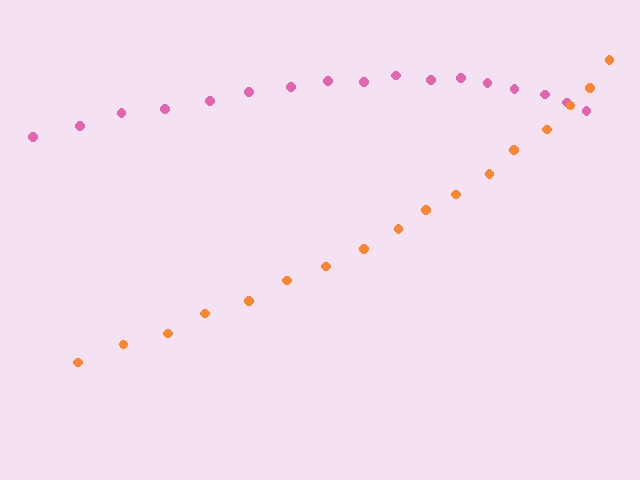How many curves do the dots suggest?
There are 2 distinct paths.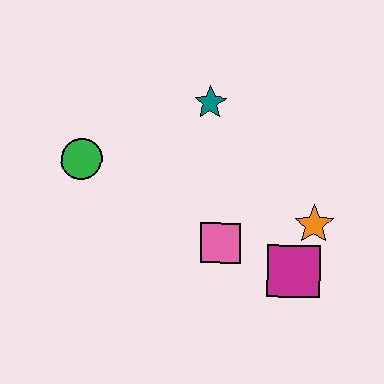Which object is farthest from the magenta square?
The green circle is farthest from the magenta square.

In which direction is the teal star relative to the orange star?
The teal star is above the orange star.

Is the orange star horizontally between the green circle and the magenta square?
No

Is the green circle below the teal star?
Yes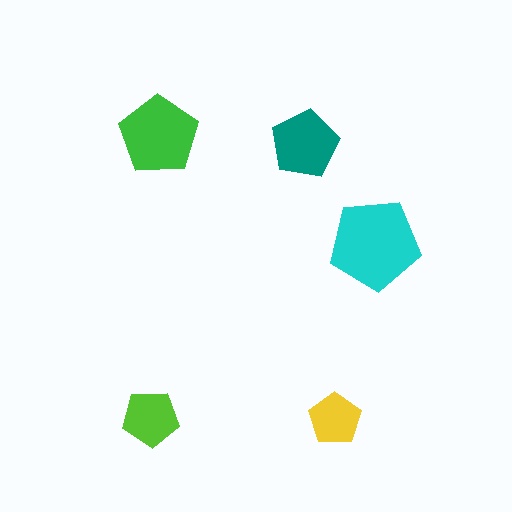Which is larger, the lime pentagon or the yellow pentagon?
The lime one.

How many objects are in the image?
There are 5 objects in the image.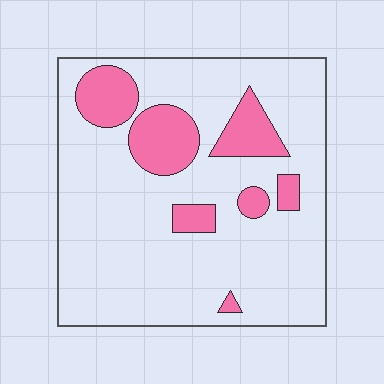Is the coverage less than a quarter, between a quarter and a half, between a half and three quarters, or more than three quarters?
Less than a quarter.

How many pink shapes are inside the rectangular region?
7.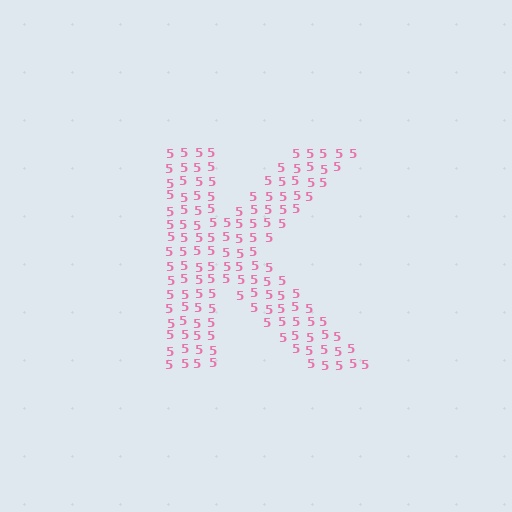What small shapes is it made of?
It is made of small digit 5's.